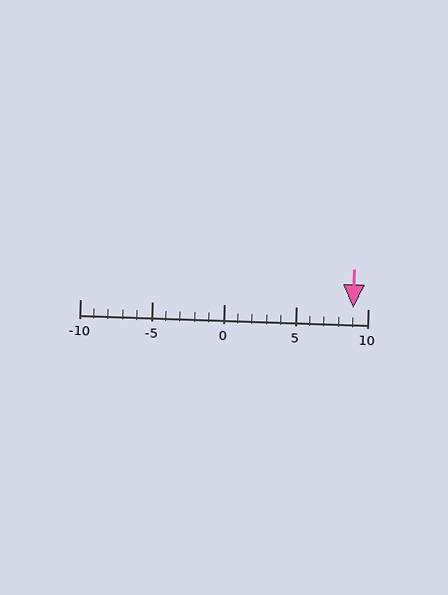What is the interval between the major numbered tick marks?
The major tick marks are spaced 5 units apart.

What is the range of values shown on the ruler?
The ruler shows values from -10 to 10.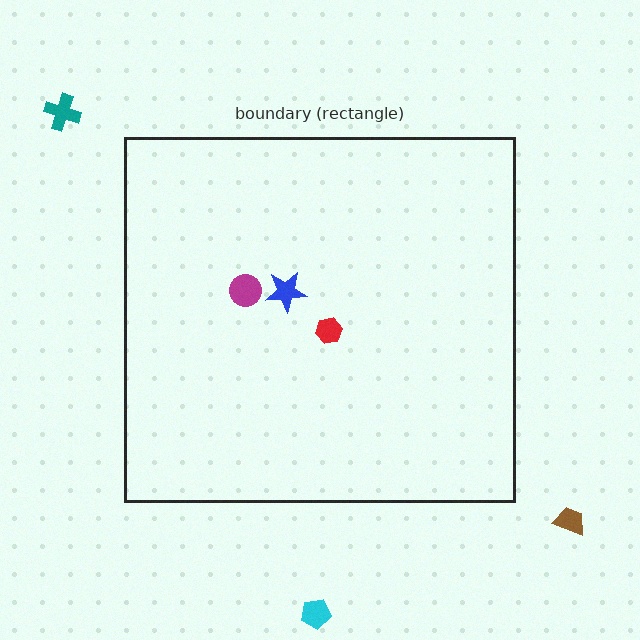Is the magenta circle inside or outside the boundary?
Inside.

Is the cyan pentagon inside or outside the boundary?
Outside.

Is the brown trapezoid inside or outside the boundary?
Outside.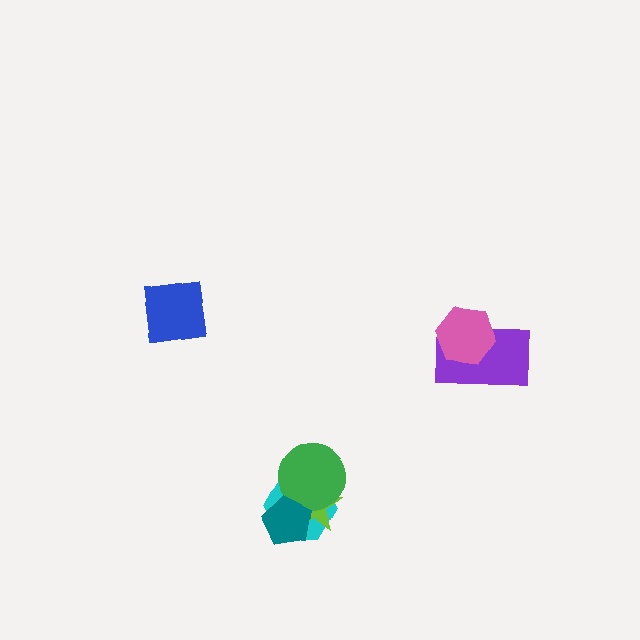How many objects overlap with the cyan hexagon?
3 objects overlap with the cyan hexagon.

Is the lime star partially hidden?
Yes, it is partially covered by another shape.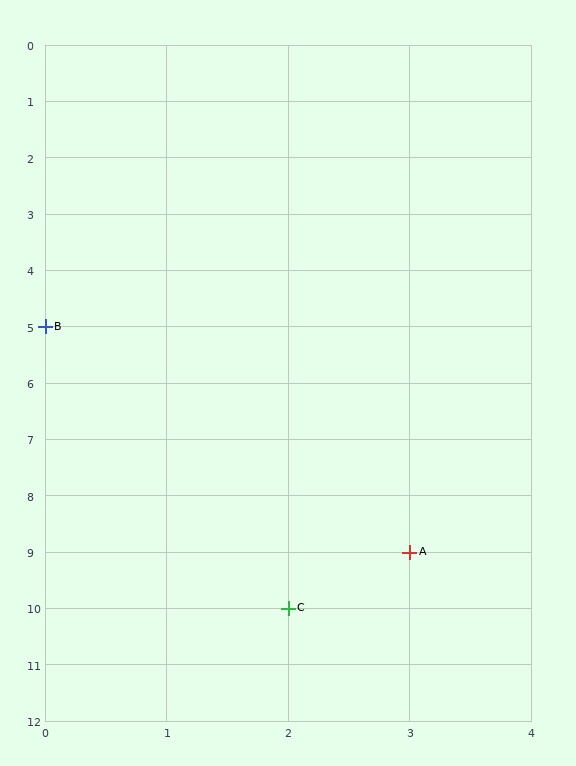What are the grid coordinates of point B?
Point B is at grid coordinates (0, 5).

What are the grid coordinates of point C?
Point C is at grid coordinates (2, 10).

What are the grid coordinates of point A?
Point A is at grid coordinates (3, 9).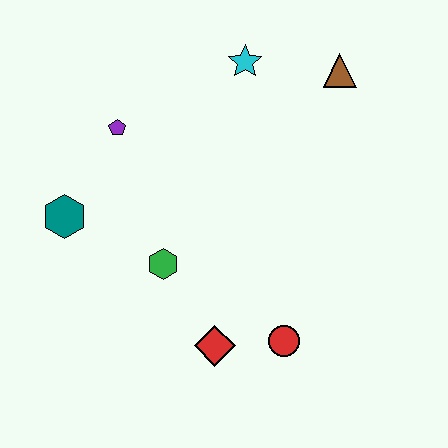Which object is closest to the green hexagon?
The red diamond is closest to the green hexagon.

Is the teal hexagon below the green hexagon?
No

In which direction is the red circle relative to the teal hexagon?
The red circle is to the right of the teal hexagon.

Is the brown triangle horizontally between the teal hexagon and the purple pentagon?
No